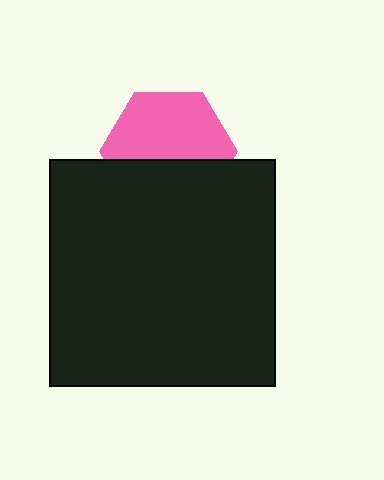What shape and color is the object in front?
The object in front is a black square.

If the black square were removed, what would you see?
You would see the complete pink hexagon.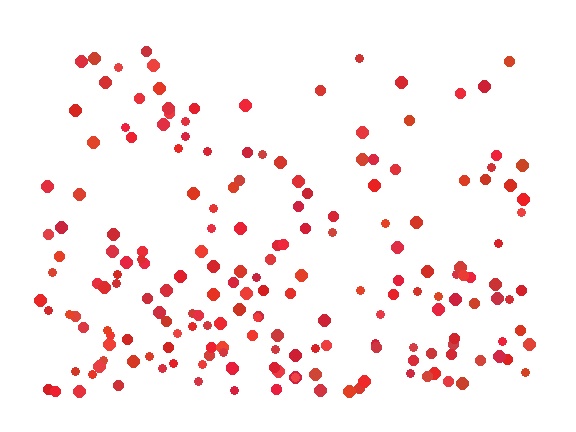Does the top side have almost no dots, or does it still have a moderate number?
Still a moderate number, just noticeably fewer than the bottom.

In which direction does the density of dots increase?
From top to bottom, with the bottom side densest.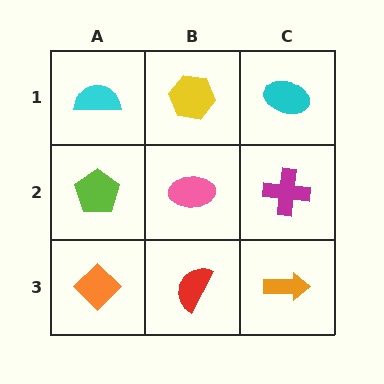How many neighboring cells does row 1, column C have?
2.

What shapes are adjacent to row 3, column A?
A lime pentagon (row 2, column A), a red semicircle (row 3, column B).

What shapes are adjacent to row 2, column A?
A cyan semicircle (row 1, column A), an orange diamond (row 3, column A), a pink ellipse (row 2, column B).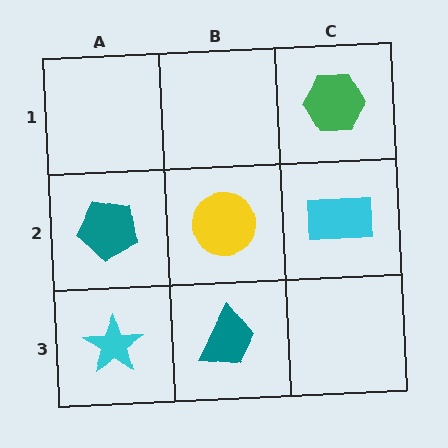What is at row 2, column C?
A cyan rectangle.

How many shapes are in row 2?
3 shapes.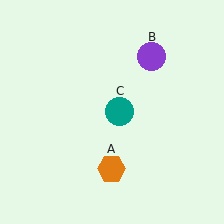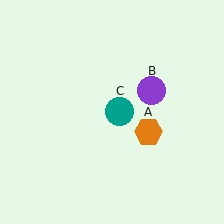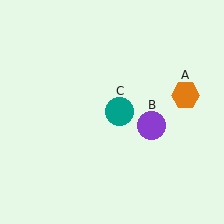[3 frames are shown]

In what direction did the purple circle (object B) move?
The purple circle (object B) moved down.